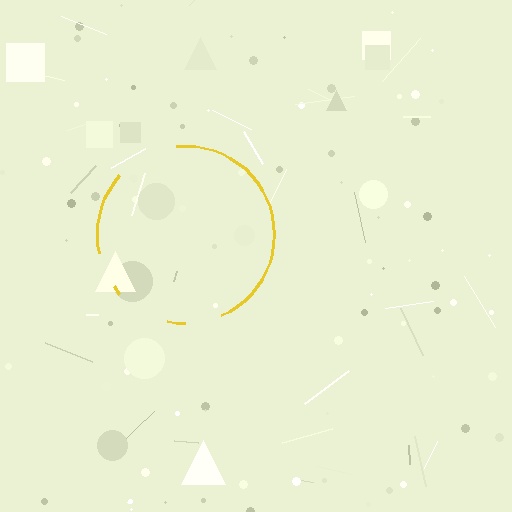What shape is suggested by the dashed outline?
The dashed outline suggests a circle.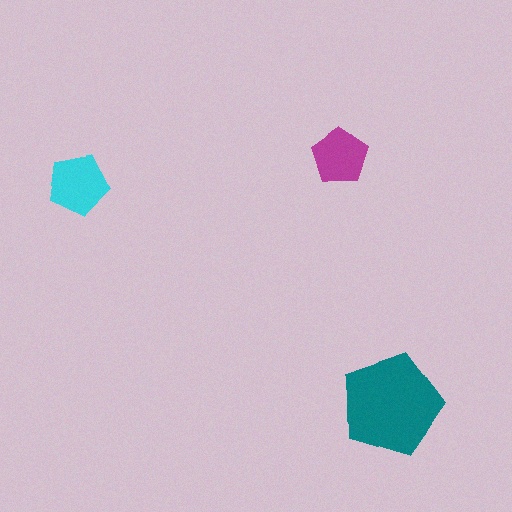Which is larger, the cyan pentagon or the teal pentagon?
The teal one.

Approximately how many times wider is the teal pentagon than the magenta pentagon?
About 2 times wider.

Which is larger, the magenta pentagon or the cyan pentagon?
The cyan one.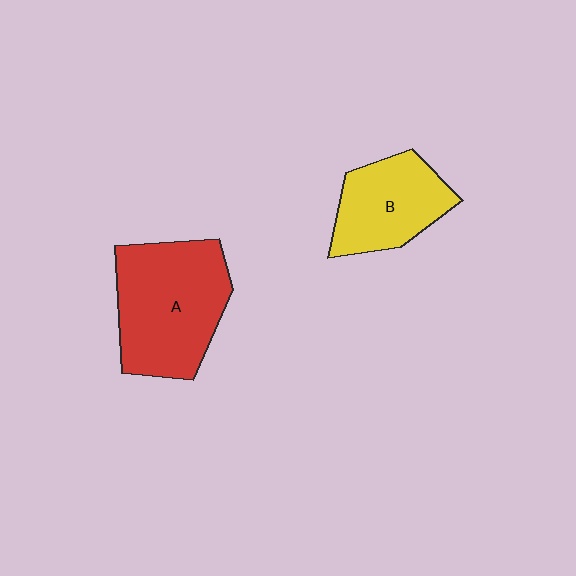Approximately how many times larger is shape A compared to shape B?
Approximately 1.5 times.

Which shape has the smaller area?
Shape B (yellow).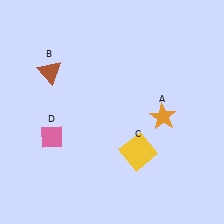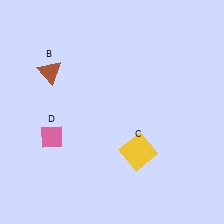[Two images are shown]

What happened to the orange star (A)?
The orange star (A) was removed in Image 2. It was in the bottom-right area of Image 1.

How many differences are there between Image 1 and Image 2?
There is 1 difference between the two images.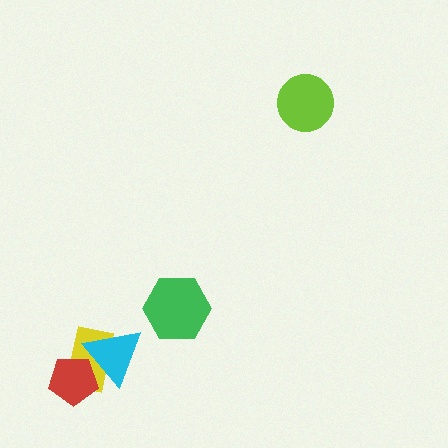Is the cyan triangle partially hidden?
Yes, it is partially covered by another shape.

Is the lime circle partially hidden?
No, no other shape covers it.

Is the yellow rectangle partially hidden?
Yes, it is partially covered by another shape.